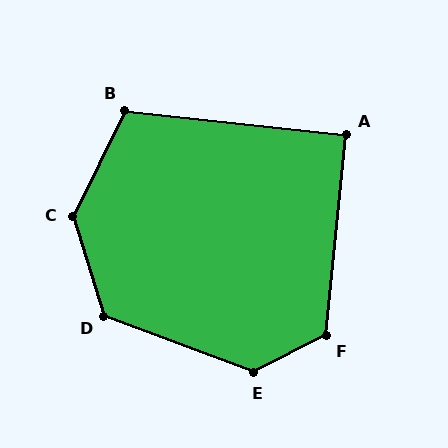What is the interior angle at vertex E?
Approximately 132 degrees (obtuse).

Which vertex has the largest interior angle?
C, at approximately 137 degrees.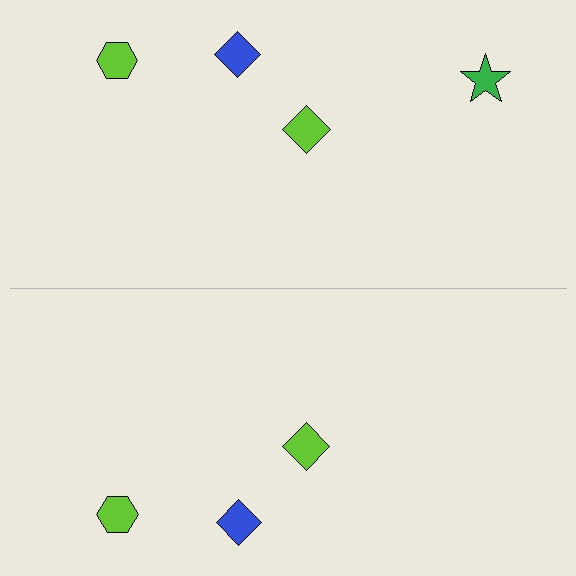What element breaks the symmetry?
A green star is missing from the bottom side.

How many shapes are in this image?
There are 7 shapes in this image.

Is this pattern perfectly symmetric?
No, the pattern is not perfectly symmetric. A green star is missing from the bottom side.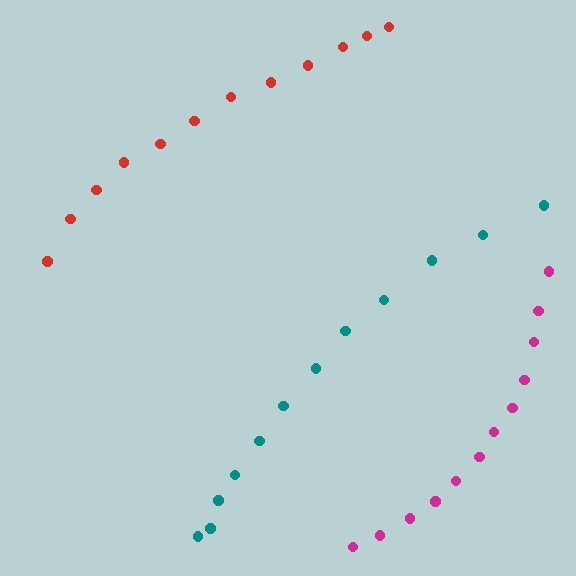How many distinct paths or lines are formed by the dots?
There are 3 distinct paths.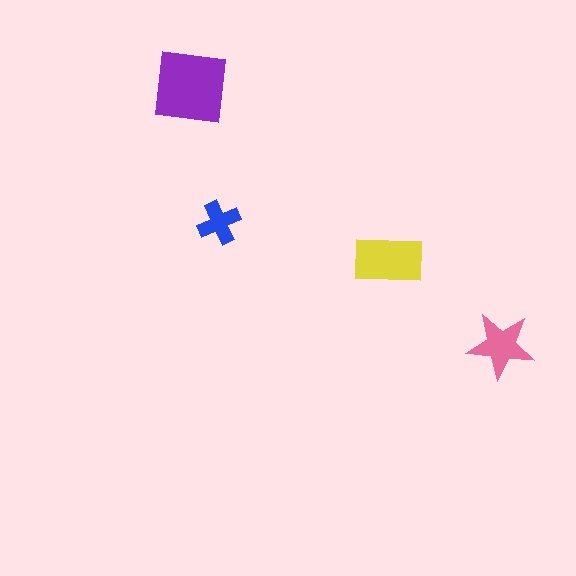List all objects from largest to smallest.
The purple square, the yellow rectangle, the pink star, the blue cross.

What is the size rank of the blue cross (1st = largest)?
4th.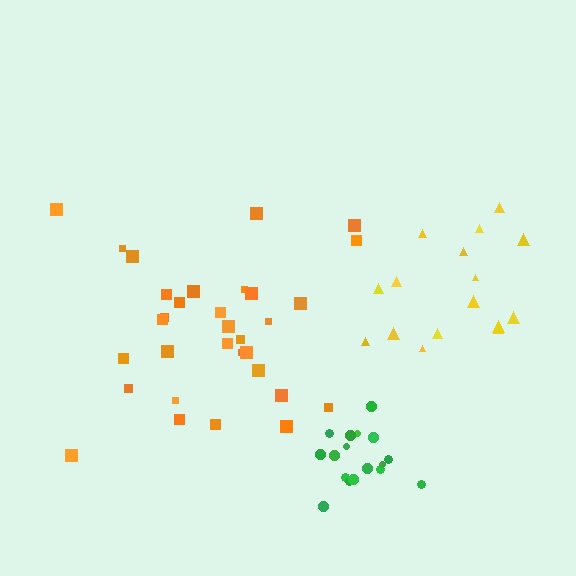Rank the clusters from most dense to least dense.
green, yellow, orange.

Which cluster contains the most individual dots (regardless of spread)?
Orange (32).